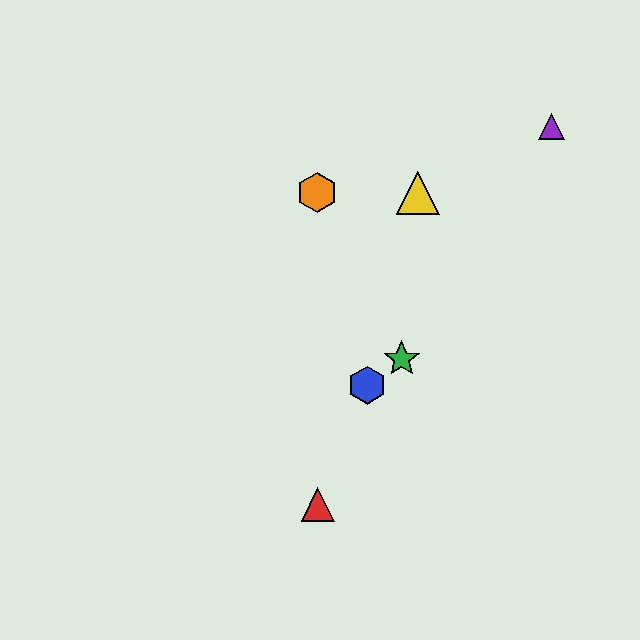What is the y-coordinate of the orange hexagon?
The orange hexagon is at y≈193.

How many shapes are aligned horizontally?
2 shapes (the yellow triangle, the orange hexagon) are aligned horizontally.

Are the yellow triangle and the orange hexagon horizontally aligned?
Yes, both are at y≈193.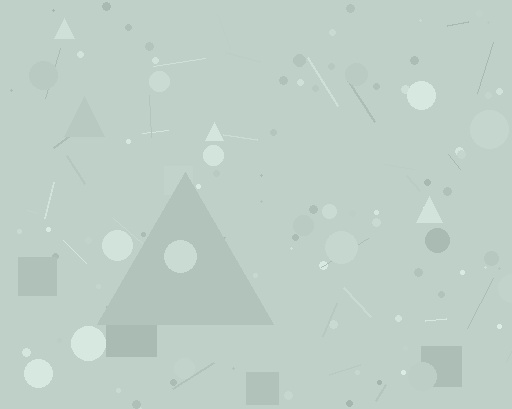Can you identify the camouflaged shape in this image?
The camouflaged shape is a triangle.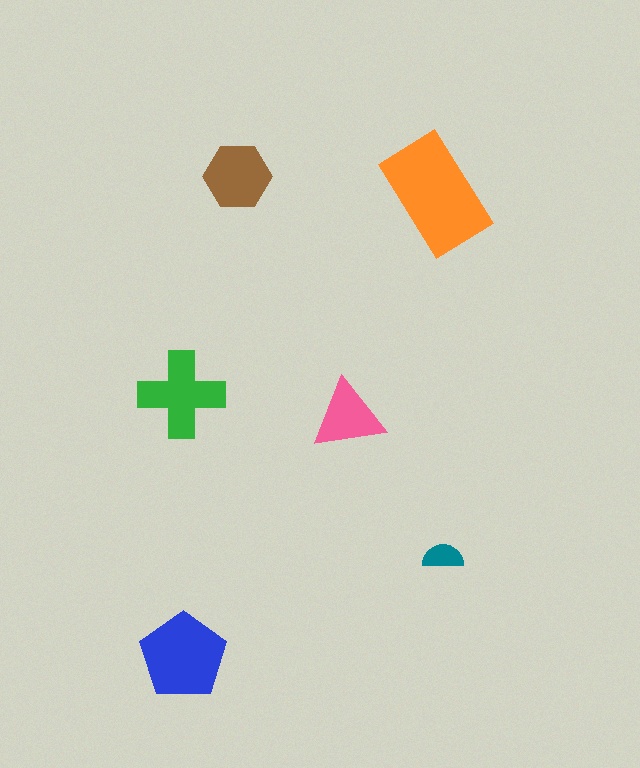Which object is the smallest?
The teal semicircle.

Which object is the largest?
The orange rectangle.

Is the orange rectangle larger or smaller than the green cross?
Larger.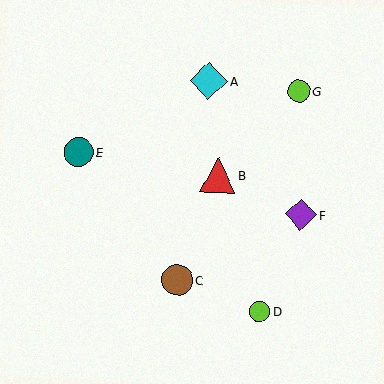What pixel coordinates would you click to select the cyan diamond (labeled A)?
Click at (209, 81) to select the cyan diamond A.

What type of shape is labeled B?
Shape B is a red triangle.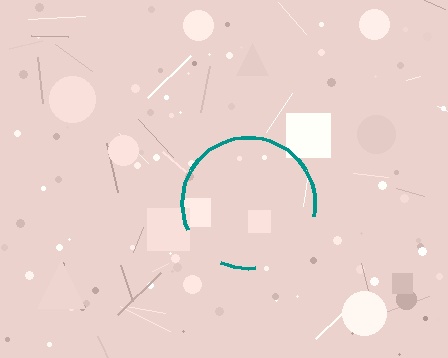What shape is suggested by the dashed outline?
The dashed outline suggests a circle.